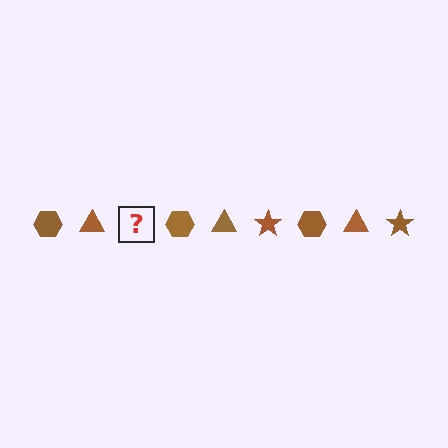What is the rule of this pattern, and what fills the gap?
The rule is that the pattern cycles through hexagon, triangle, star shapes in brown. The gap should be filled with a brown star.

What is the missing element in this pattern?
The missing element is a brown star.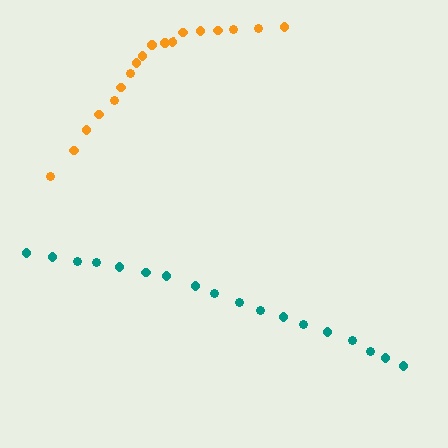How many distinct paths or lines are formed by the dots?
There are 2 distinct paths.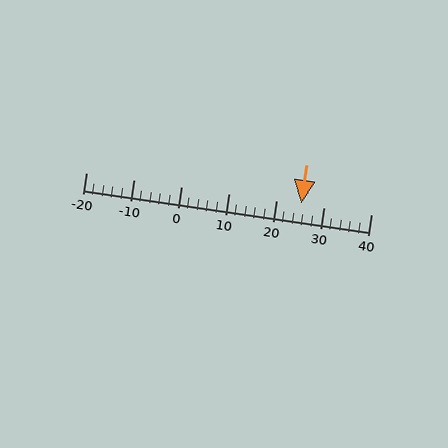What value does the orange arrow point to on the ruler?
The orange arrow points to approximately 25.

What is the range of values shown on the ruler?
The ruler shows values from -20 to 40.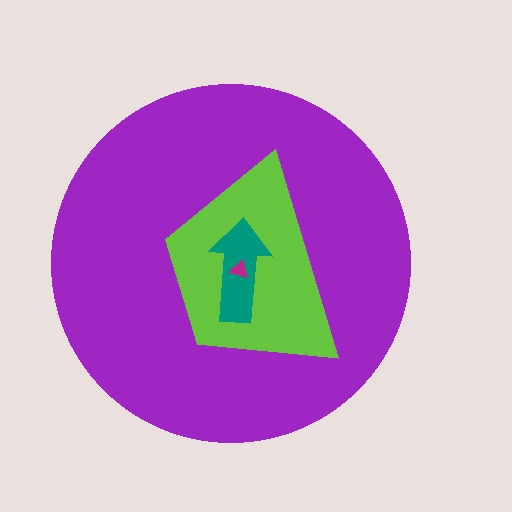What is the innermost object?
The magenta triangle.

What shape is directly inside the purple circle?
The lime trapezoid.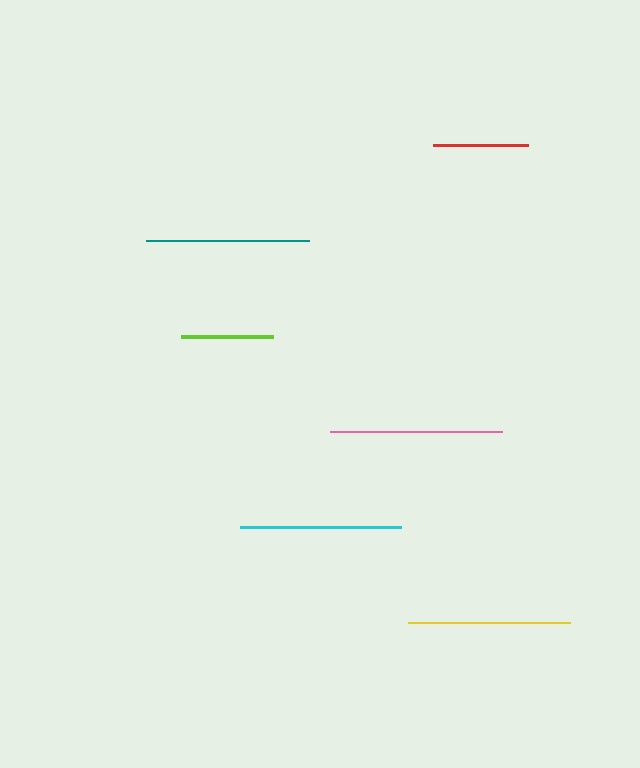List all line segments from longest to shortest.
From longest to shortest: pink, teal, yellow, cyan, red, lime.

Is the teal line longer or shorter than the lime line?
The teal line is longer than the lime line.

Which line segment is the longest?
The pink line is the longest at approximately 173 pixels.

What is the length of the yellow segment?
The yellow segment is approximately 162 pixels long.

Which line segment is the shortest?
The lime line is the shortest at approximately 92 pixels.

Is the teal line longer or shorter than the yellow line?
The teal line is longer than the yellow line.